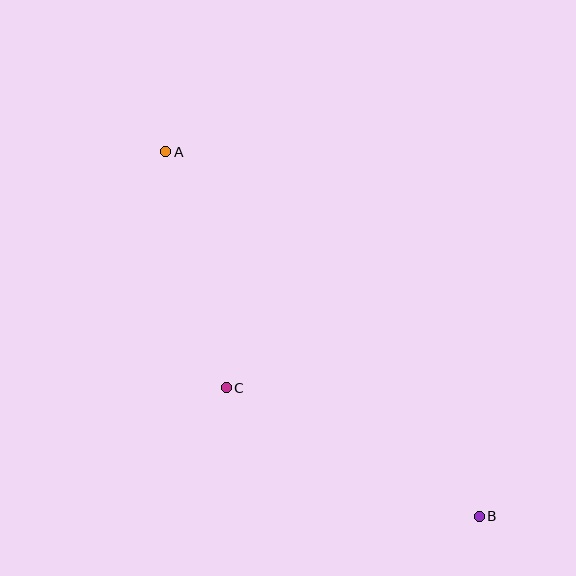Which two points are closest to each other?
Points A and C are closest to each other.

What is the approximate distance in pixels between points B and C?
The distance between B and C is approximately 284 pixels.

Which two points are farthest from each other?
Points A and B are farthest from each other.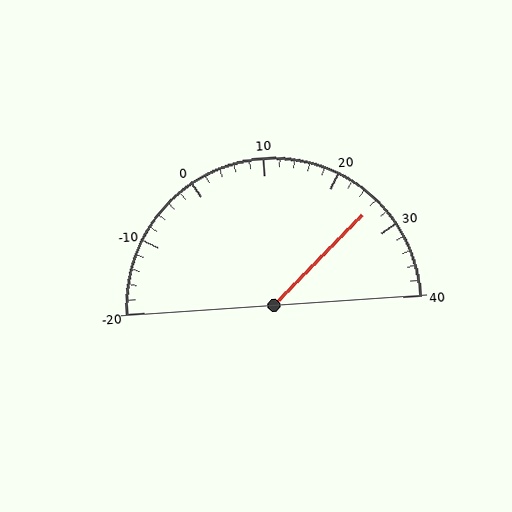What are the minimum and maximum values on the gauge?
The gauge ranges from -20 to 40.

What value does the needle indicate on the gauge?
The needle indicates approximately 26.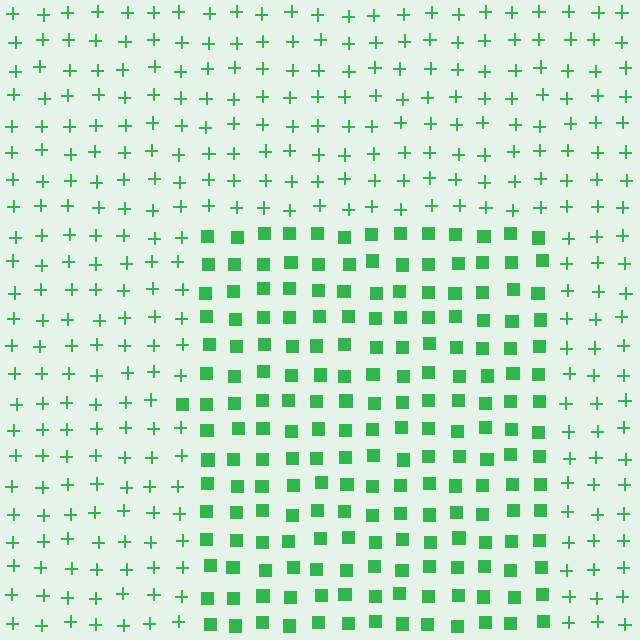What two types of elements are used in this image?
The image uses squares inside the rectangle region and plus signs outside it.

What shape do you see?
I see a rectangle.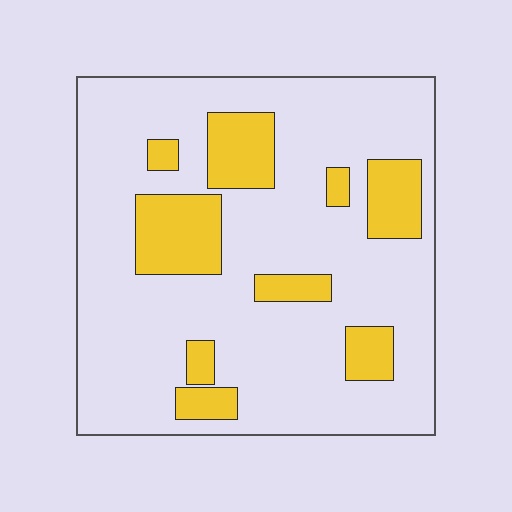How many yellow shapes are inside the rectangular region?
9.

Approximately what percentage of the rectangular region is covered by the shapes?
Approximately 20%.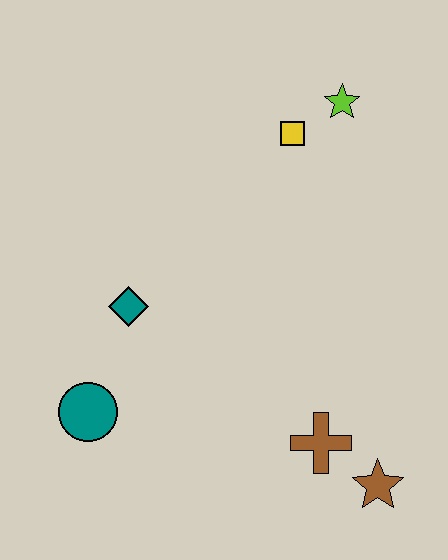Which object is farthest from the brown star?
The lime star is farthest from the brown star.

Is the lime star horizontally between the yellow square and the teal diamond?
No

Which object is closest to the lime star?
The yellow square is closest to the lime star.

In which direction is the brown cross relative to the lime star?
The brown cross is below the lime star.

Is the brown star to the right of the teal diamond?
Yes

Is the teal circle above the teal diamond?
No